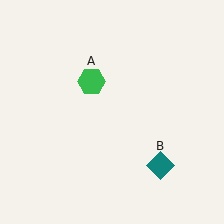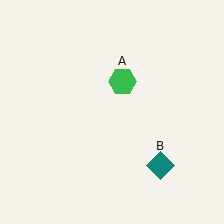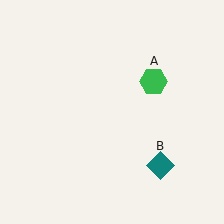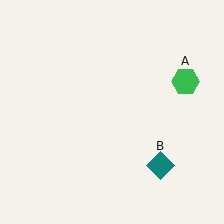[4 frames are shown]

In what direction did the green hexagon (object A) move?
The green hexagon (object A) moved right.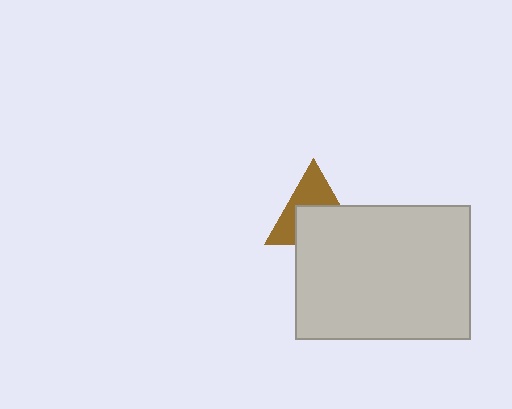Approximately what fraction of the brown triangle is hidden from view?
Roughly 51% of the brown triangle is hidden behind the light gray rectangle.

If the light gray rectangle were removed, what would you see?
You would see the complete brown triangle.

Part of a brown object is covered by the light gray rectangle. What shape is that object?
It is a triangle.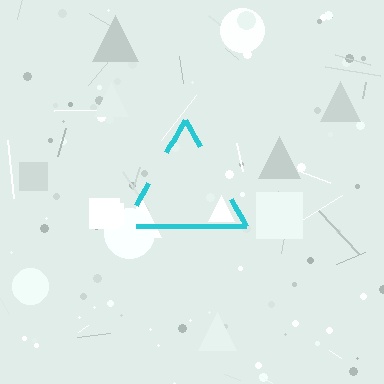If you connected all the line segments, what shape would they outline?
They would outline a triangle.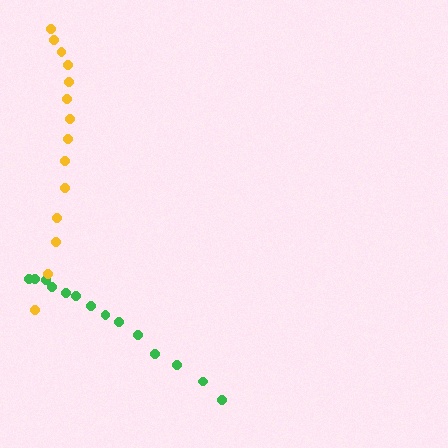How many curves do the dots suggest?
There are 2 distinct paths.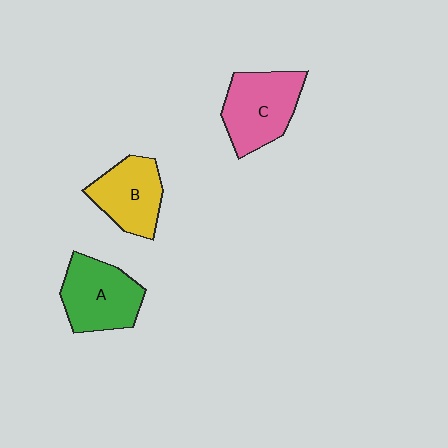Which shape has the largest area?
Shape C (pink).